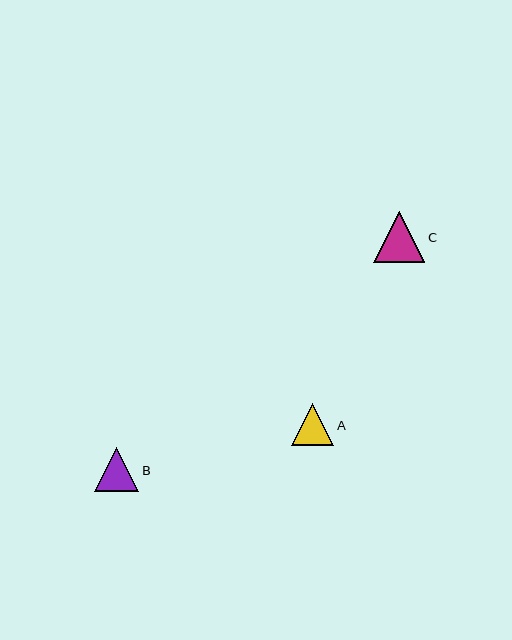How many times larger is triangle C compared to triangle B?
Triangle C is approximately 1.2 times the size of triangle B.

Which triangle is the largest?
Triangle C is the largest with a size of approximately 51 pixels.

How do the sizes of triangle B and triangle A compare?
Triangle B and triangle A are approximately the same size.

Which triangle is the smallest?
Triangle A is the smallest with a size of approximately 42 pixels.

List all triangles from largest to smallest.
From largest to smallest: C, B, A.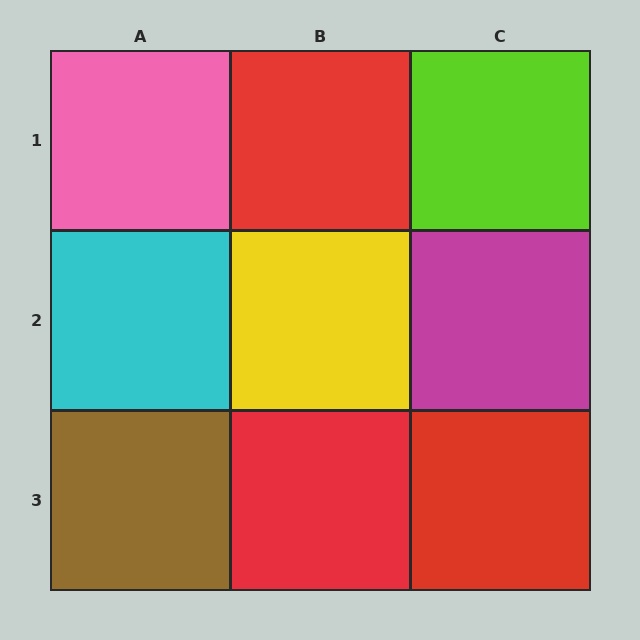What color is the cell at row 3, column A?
Brown.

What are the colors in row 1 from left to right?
Pink, red, lime.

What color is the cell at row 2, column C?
Magenta.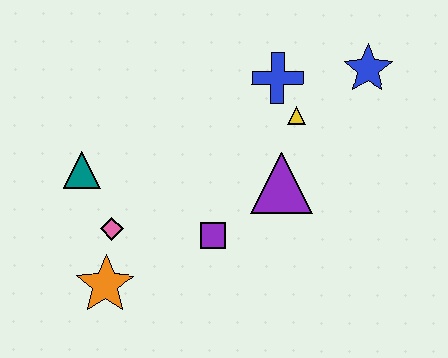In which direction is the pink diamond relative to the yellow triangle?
The pink diamond is to the left of the yellow triangle.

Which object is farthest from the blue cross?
The orange star is farthest from the blue cross.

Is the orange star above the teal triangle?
No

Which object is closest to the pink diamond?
The orange star is closest to the pink diamond.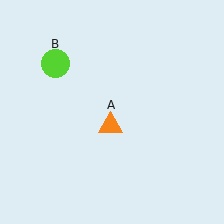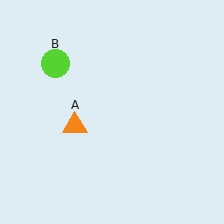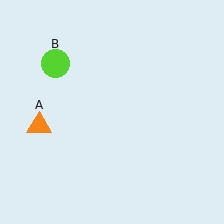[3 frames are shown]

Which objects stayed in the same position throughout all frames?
Lime circle (object B) remained stationary.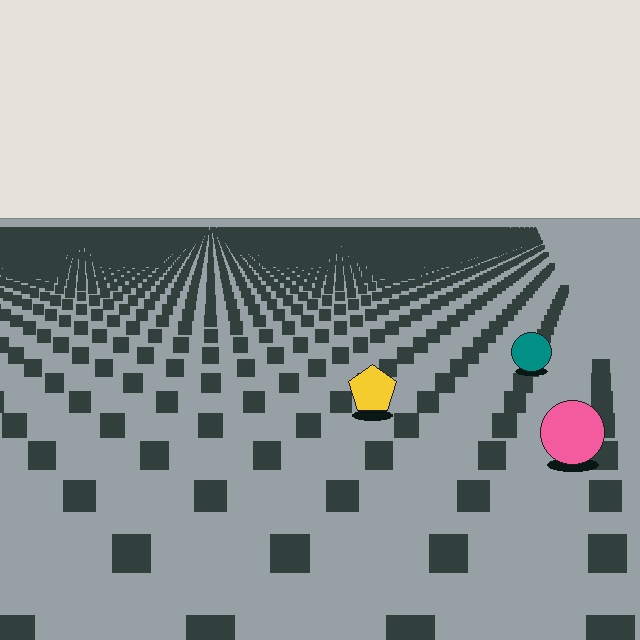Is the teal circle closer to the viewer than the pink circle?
No. The pink circle is closer — you can tell from the texture gradient: the ground texture is coarser near it.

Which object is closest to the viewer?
The pink circle is closest. The texture marks near it are larger and more spread out.